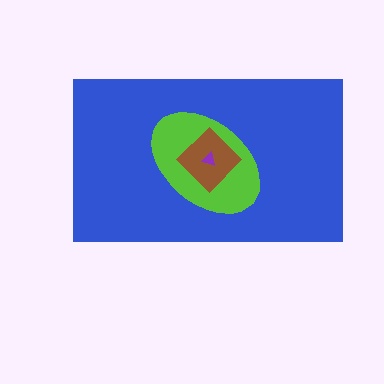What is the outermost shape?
The blue rectangle.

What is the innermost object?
The purple triangle.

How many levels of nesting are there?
4.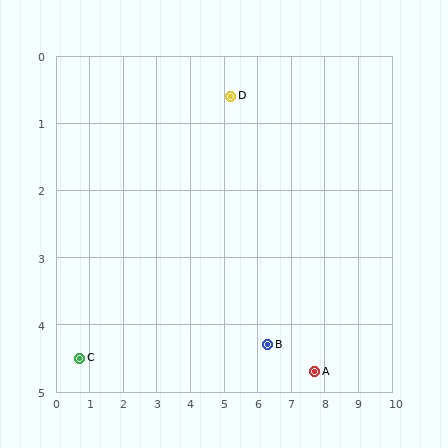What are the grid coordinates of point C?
Point C is at approximately (0.7, 4.5).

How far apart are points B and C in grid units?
Points B and C are about 5.6 grid units apart.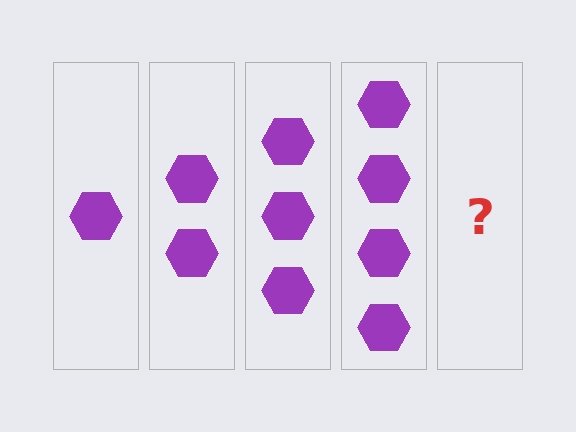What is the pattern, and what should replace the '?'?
The pattern is that each step adds one more hexagon. The '?' should be 5 hexagons.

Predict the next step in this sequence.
The next step is 5 hexagons.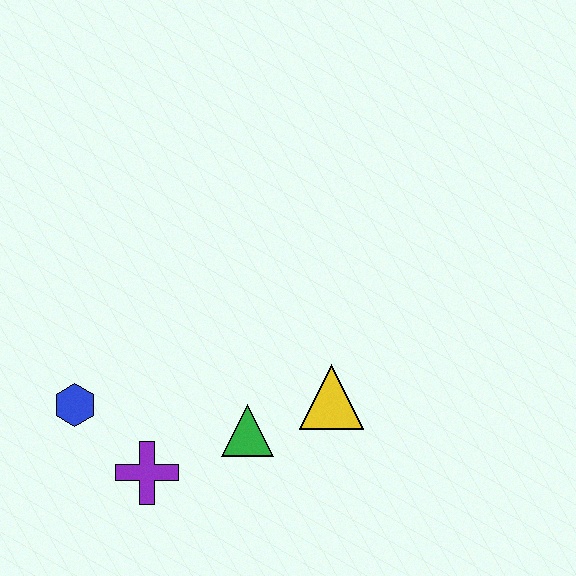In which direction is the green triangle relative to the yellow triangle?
The green triangle is to the left of the yellow triangle.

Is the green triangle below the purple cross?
No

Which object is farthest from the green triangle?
The blue hexagon is farthest from the green triangle.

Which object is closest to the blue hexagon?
The purple cross is closest to the blue hexagon.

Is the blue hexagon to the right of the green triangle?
No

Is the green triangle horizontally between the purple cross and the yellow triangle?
Yes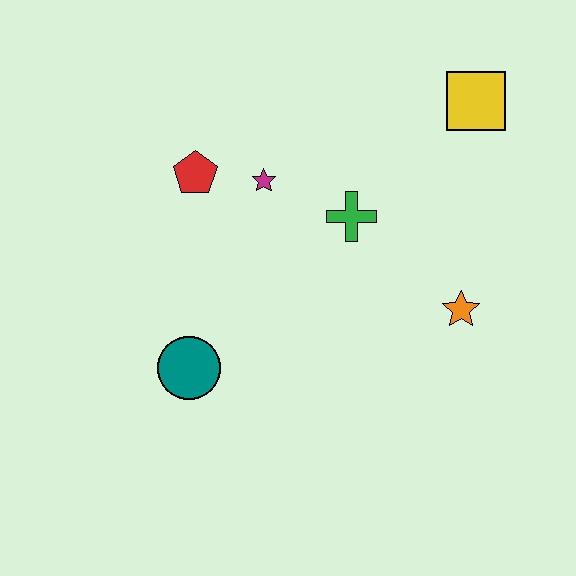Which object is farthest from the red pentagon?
The orange star is farthest from the red pentagon.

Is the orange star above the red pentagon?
No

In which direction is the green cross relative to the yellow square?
The green cross is to the left of the yellow square.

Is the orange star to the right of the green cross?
Yes